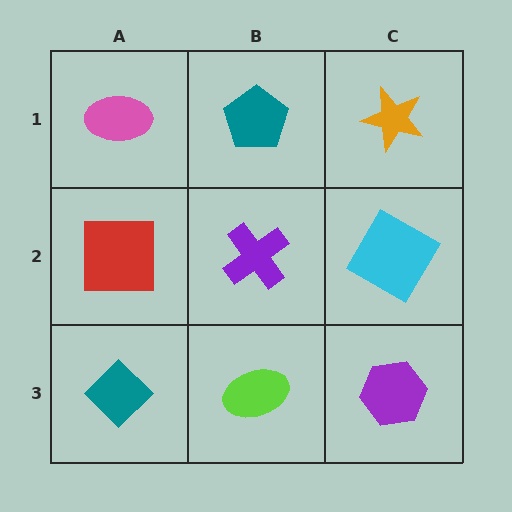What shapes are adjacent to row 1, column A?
A red square (row 2, column A), a teal pentagon (row 1, column B).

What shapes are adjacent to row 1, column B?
A purple cross (row 2, column B), a pink ellipse (row 1, column A), an orange star (row 1, column C).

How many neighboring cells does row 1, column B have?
3.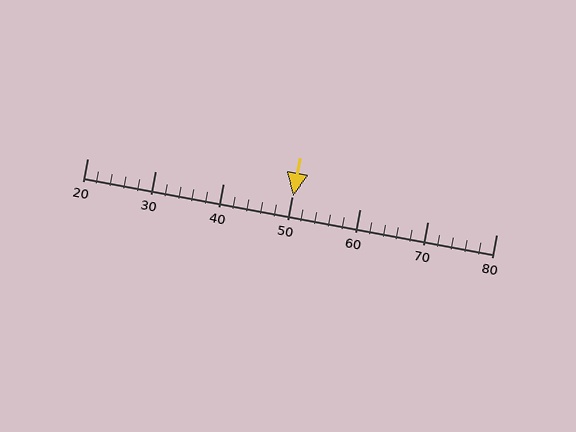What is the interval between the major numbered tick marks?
The major tick marks are spaced 10 units apart.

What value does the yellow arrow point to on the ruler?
The yellow arrow points to approximately 50.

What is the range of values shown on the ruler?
The ruler shows values from 20 to 80.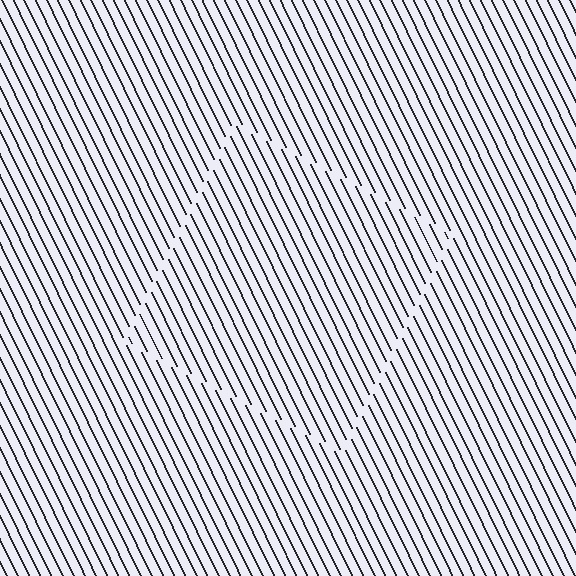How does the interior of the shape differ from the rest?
The interior of the shape contains the same grating, shifted by half a period — the contour is defined by the phase discontinuity where line-ends from the inner and outer gratings abut.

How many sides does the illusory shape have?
4 sides — the line-ends trace a square.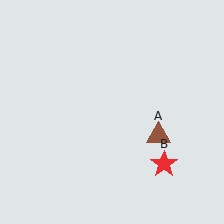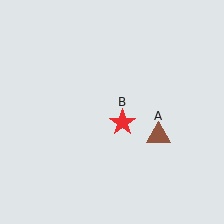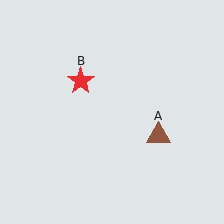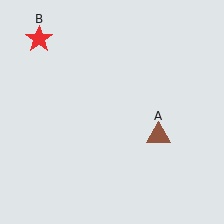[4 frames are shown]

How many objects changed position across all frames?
1 object changed position: red star (object B).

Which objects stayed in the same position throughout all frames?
Brown triangle (object A) remained stationary.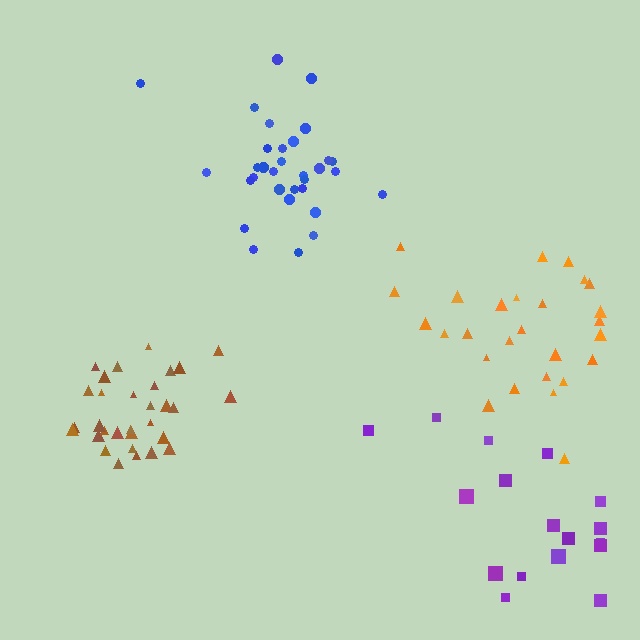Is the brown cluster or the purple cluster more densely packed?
Brown.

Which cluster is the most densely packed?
Brown.